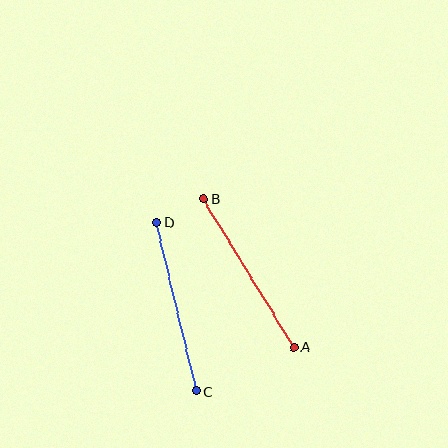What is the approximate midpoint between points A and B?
The midpoint is at approximately (249, 273) pixels.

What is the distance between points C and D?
The distance is approximately 173 pixels.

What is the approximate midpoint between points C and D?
The midpoint is at approximately (176, 307) pixels.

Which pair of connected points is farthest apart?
Points A and B are farthest apart.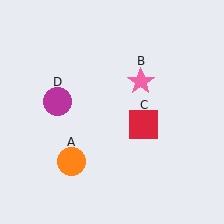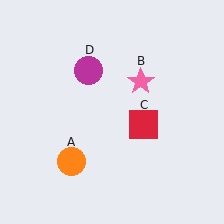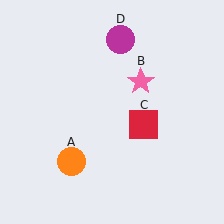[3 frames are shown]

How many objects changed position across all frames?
1 object changed position: magenta circle (object D).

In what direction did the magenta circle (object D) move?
The magenta circle (object D) moved up and to the right.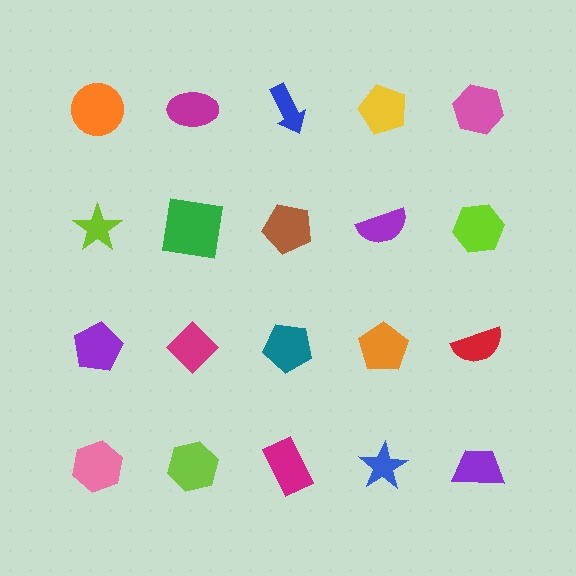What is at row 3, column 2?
A magenta diamond.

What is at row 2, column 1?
A lime star.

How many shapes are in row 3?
5 shapes.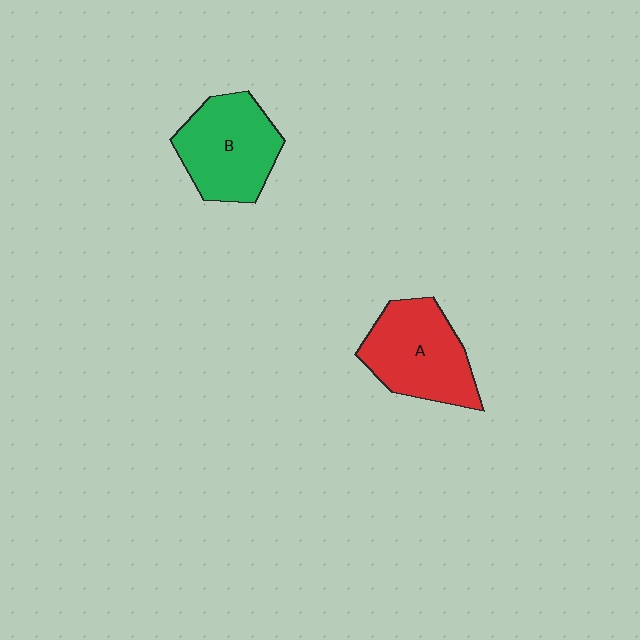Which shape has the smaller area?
Shape B (green).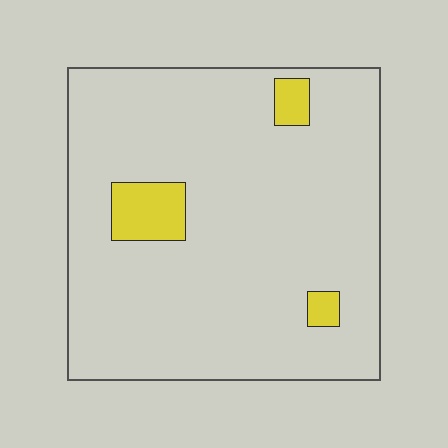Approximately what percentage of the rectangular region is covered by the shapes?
Approximately 5%.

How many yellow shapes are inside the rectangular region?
3.